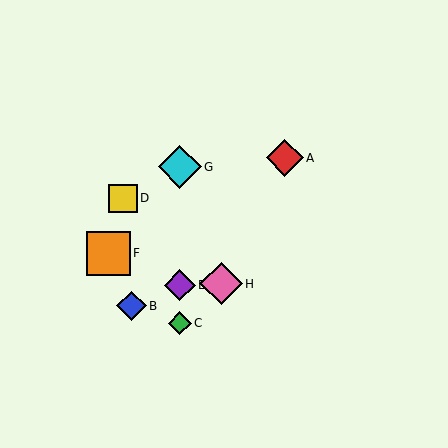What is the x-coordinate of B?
Object B is at x≈131.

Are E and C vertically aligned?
Yes, both are at x≈180.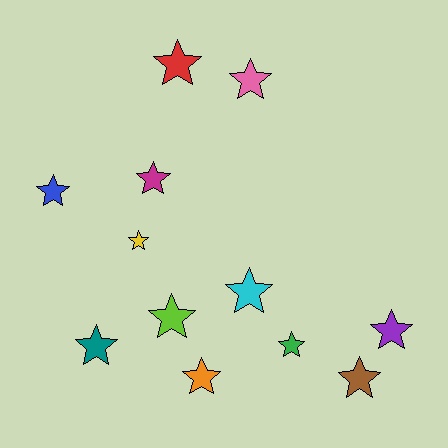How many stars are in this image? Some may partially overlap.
There are 12 stars.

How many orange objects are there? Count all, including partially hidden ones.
There is 1 orange object.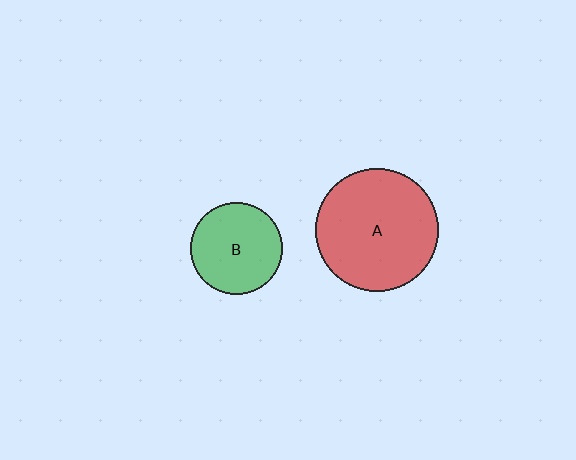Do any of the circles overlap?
No, none of the circles overlap.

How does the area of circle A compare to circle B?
Approximately 1.8 times.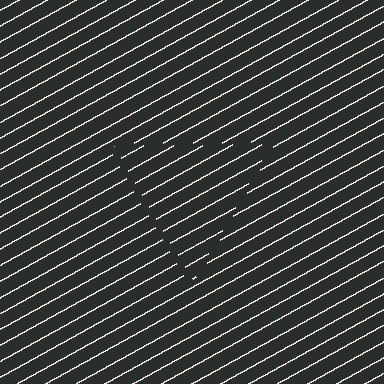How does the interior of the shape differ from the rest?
The interior of the shape contains the same grating, shifted by half a period — the contour is defined by the phase discontinuity where line-ends from the inner and outer gratings abut.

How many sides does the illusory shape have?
3 sides — the line-ends trace a triangle.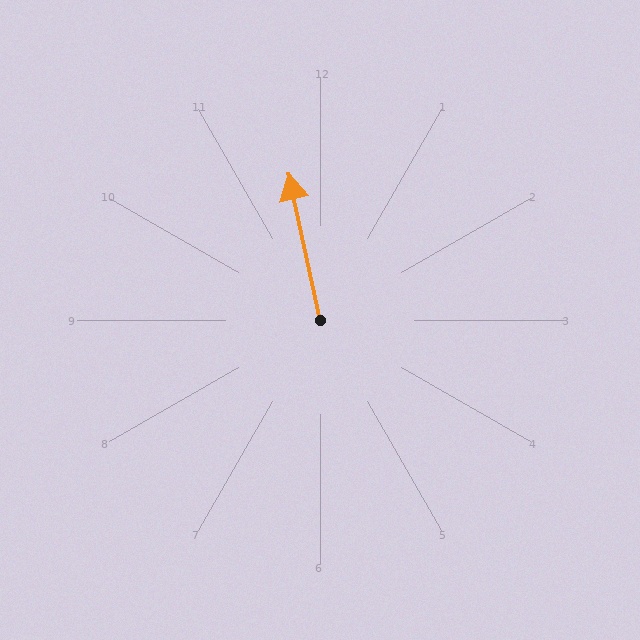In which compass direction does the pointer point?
North.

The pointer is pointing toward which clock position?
Roughly 12 o'clock.